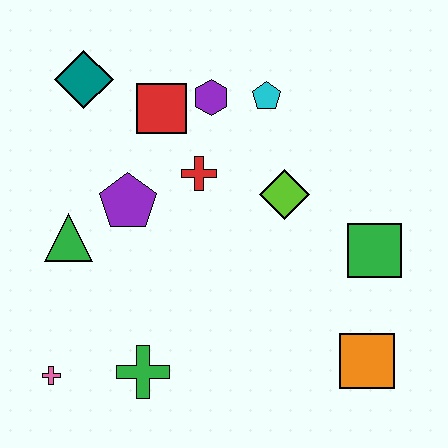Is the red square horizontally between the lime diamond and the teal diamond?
Yes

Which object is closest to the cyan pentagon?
The purple hexagon is closest to the cyan pentagon.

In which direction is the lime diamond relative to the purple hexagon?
The lime diamond is below the purple hexagon.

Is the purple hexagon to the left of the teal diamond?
No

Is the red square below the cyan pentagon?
Yes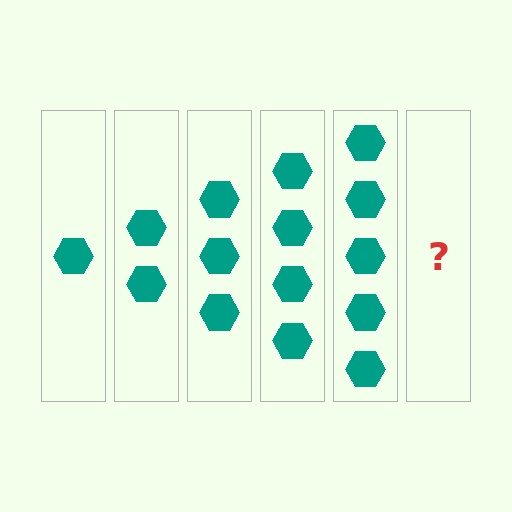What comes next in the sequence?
The next element should be 6 hexagons.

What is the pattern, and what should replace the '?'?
The pattern is that each step adds one more hexagon. The '?' should be 6 hexagons.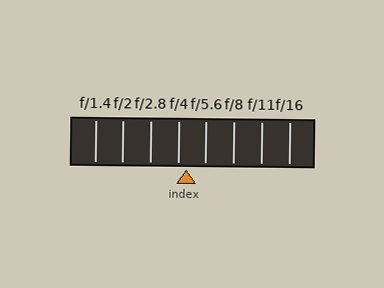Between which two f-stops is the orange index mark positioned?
The index mark is between f/4 and f/5.6.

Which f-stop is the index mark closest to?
The index mark is closest to f/4.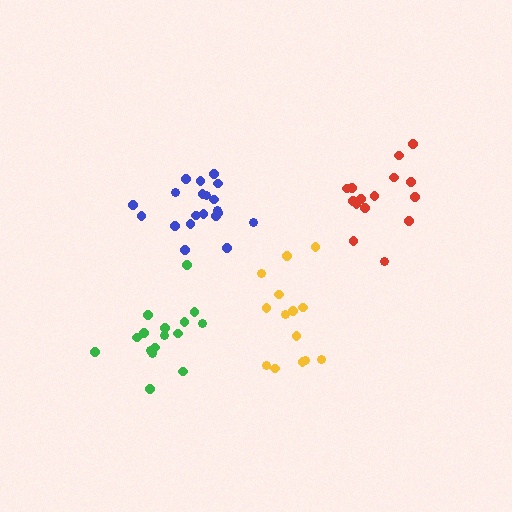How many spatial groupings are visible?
There are 4 spatial groupings.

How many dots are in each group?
Group 1: 20 dots, Group 2: 15 dots, Group 3: 14 dots, Group 4: 16 dots (65 total).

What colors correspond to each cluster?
The clusters are colored: blue, red, yellow, green.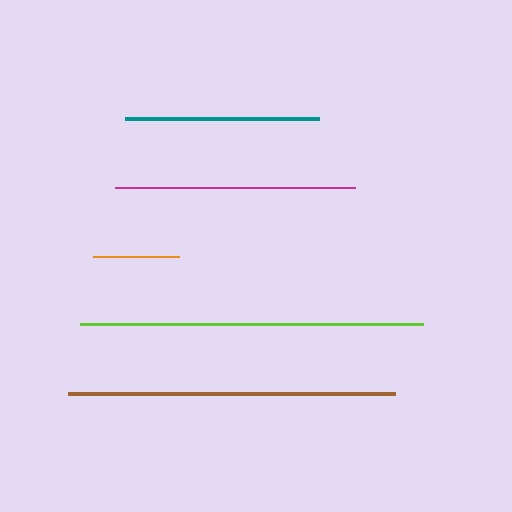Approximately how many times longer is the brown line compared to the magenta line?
The brown line is approximately 1.4 times the length of the magenta line.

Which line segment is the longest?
The lime line is the longest at approximately 342 pixels.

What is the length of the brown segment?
The brown segment is approximately 327 pixels long.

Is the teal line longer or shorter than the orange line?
The teal line is longer than the orange line.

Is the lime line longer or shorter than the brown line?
The lime line is longer than the brown line.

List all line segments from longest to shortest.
From longest to shortest: lime, brown, magenta, teal, orange.